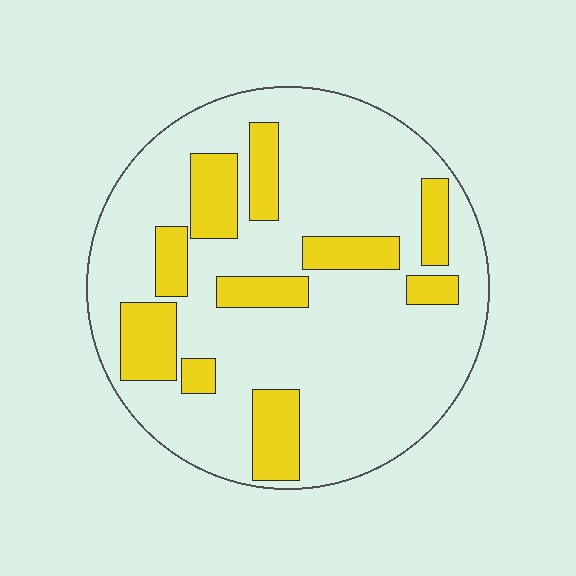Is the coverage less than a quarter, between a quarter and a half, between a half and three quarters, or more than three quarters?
Less than a quarter.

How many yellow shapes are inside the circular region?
10.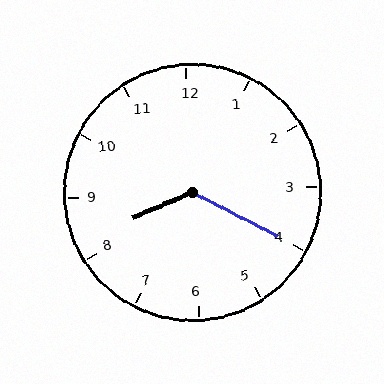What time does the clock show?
8:20.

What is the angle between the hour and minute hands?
Approximately 130 degrees.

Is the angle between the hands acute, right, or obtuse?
It is obtuse.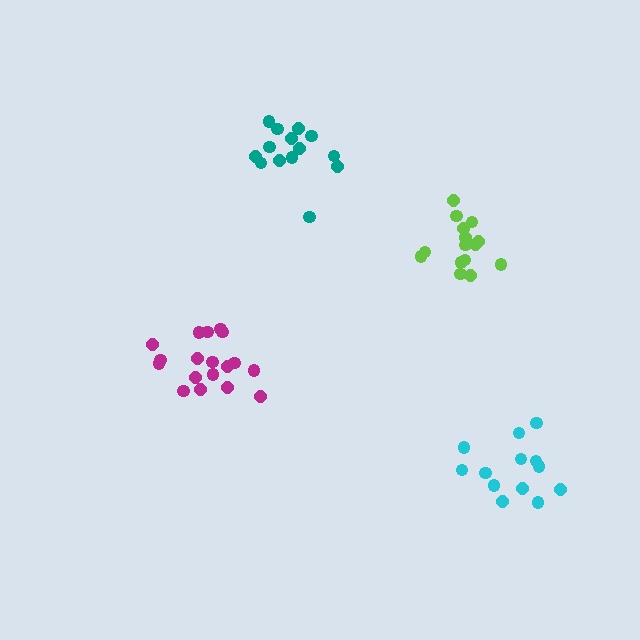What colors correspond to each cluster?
The clusters are colored: teal, magenta, lime, cyan.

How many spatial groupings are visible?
There are 4 spatial groupings.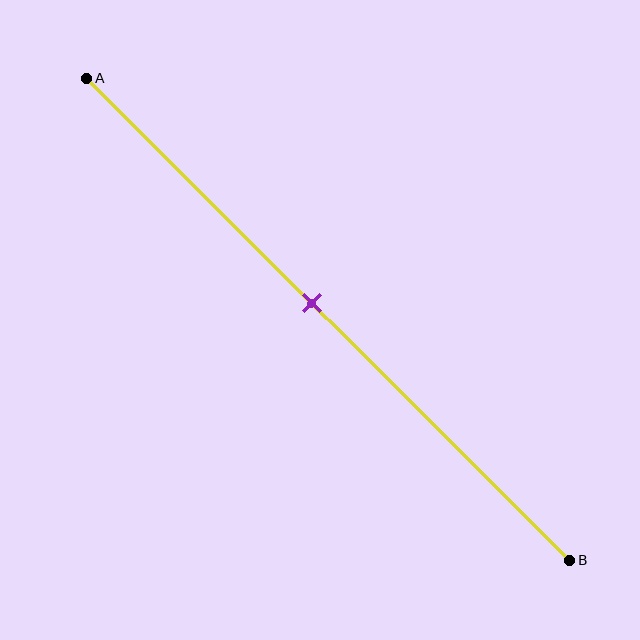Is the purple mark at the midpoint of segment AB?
No, the mark is at about 45% from A, not at the 50% midpoint.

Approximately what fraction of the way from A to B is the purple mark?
The purple mark is approximately 45% of the way from A to B.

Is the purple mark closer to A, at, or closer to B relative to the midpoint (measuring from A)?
The purple mark is closer to point A than the midpoint of segment AB.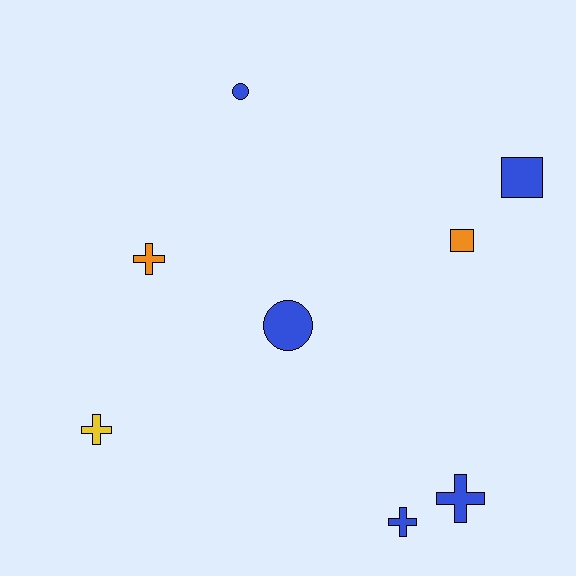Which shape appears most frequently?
Cross, with 4 objects.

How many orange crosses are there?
There is 1 orange cross.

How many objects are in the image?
There are 8 objects.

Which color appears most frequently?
Blue, with 5 objects.